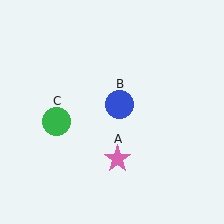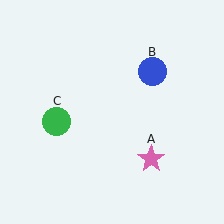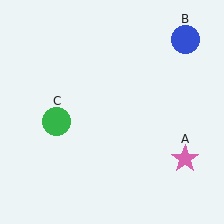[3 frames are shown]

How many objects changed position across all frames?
2 objects changed position: pink star (object A), blue circle (object B).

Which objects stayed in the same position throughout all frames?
Green circle (object C) remained stationary.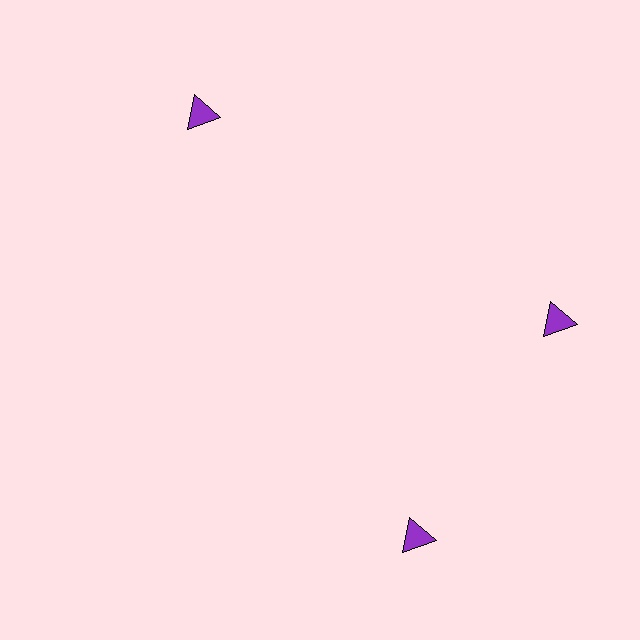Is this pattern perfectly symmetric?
No. The 3 purple triangles are arranged in a ring, but one element near the 7 o'clock position is rotated out of alignment along the ring, breaking the 3-fold rotational symmetry.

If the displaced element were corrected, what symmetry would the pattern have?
It would have 3-fold rotational symmetry — the pattern would map onto itself every 120 degrees.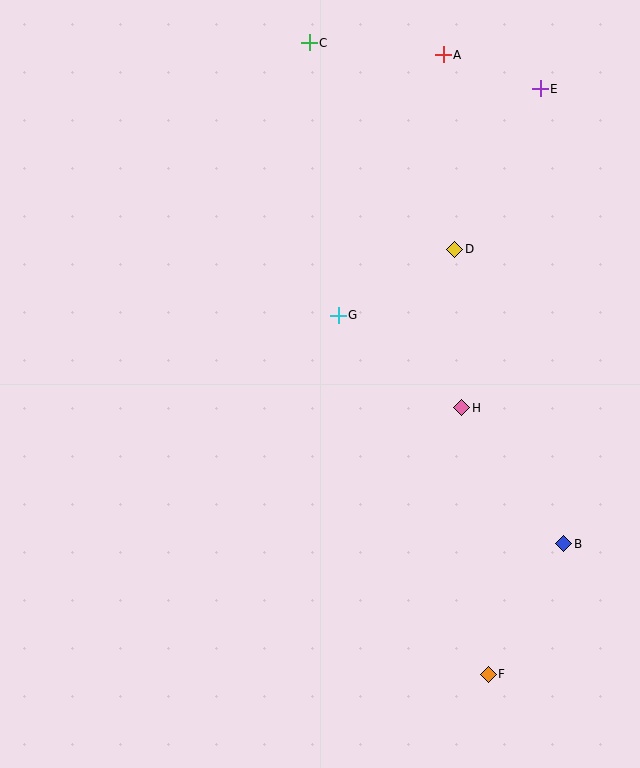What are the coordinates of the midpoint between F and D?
The midpoint between F and D is at (472, 462).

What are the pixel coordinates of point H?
Point H is at (462, 408).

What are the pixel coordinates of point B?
Point B is at (564, 544).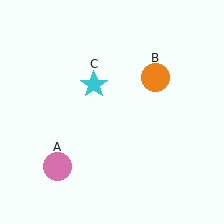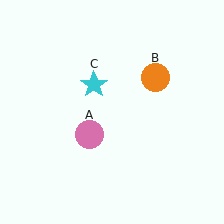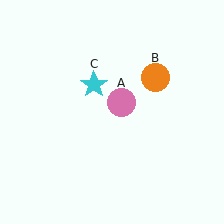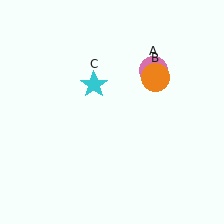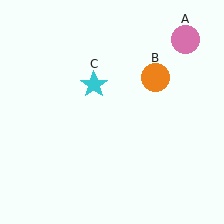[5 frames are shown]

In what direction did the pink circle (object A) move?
The pink circle (object A) moved up and to the right.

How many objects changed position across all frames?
1 object changed position: pink circle (object A).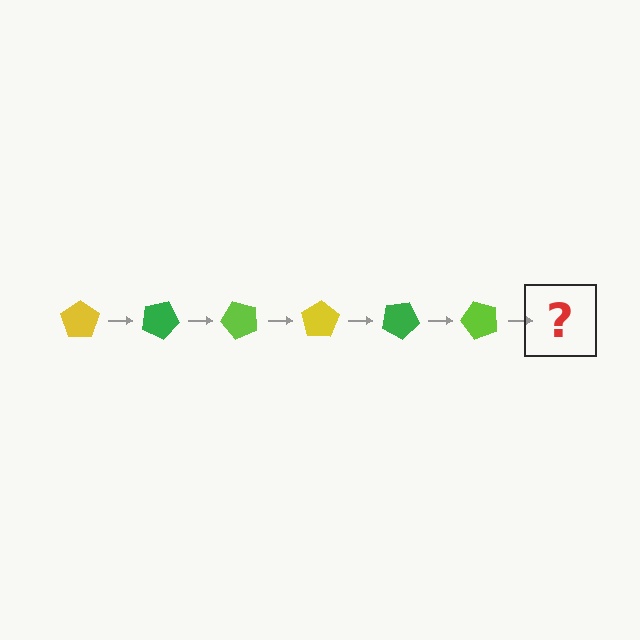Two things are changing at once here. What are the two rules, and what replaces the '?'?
The two rules are that it rotates 25 degrees each step and the color cycles through yellow, green, and lime. The '?' should be a yellow pentagon, rotated 150 degrees from the start.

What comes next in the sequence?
The next element should be a yellow pentagon, rotated 150 degrees from the start.